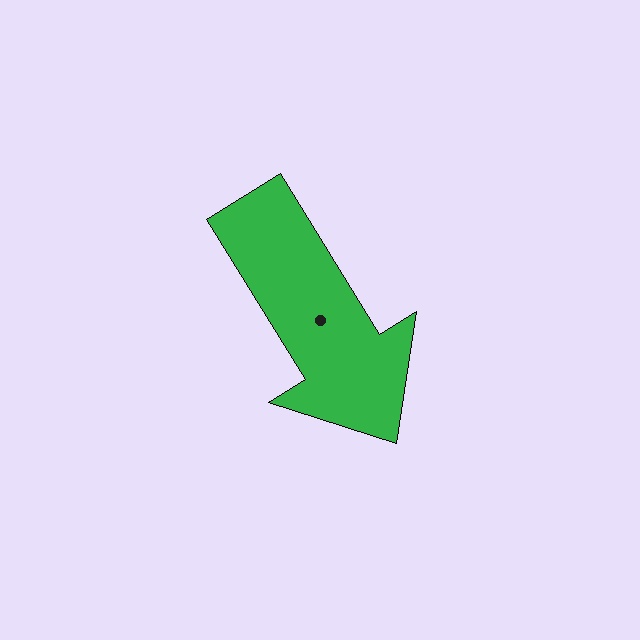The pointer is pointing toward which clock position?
Roughly 5 o'clock.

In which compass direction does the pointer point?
Southeast.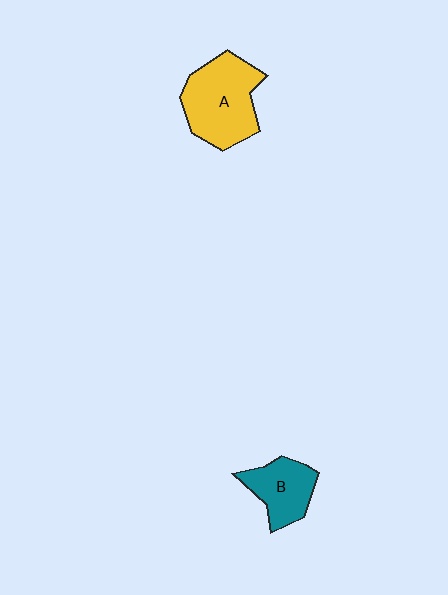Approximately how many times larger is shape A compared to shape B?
Approximately 1.6 times.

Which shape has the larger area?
Shape A (yellow).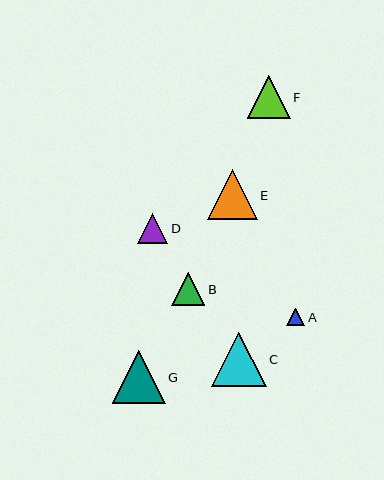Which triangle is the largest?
Triangle C is the largest with a size of approximately 54 pixels.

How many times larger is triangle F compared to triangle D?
Triangle F is approximately 1.4 times the size of triangle D.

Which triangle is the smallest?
Triangle A is the smallest with a size of approximately 18 pixels.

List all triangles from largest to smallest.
From largest to smallest: C, G, E, F, B, D, A.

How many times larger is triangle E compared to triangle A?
Triangle E is approximately 2.8 times the size of triangle A.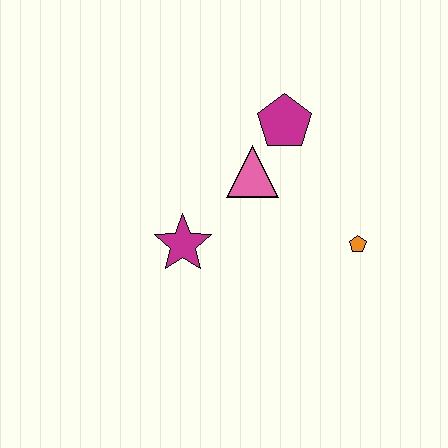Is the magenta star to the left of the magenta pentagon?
Yes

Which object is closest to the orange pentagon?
The pink triangle is closest to the orange pentagon.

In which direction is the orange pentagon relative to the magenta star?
The orange pentagon is to the right of the magenta star.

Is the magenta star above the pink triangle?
No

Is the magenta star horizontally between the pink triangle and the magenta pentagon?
No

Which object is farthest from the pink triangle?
The orange pentagon is farthest from the pink triangle.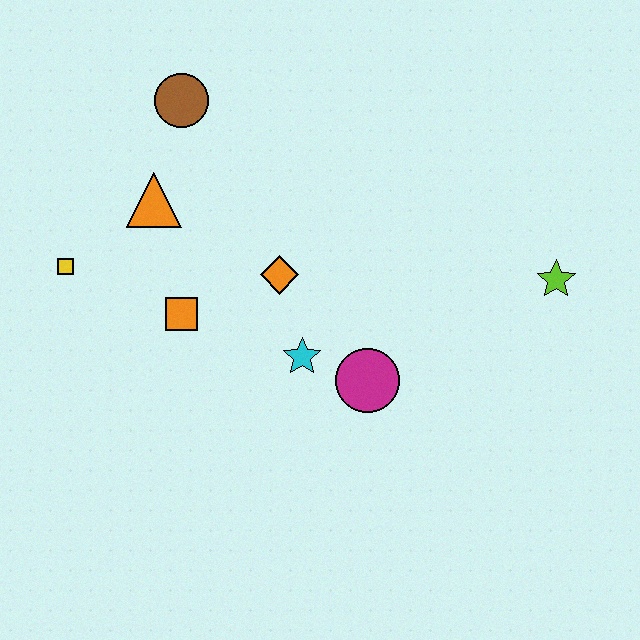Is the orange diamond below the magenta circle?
No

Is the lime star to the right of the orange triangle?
Yes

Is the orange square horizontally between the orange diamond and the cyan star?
No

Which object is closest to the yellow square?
The orange triangle is closest to the yellow square.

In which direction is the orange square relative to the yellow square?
The orange square is to the right of the yellow square.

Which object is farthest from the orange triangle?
The lime star is farthest from the orange triangle.